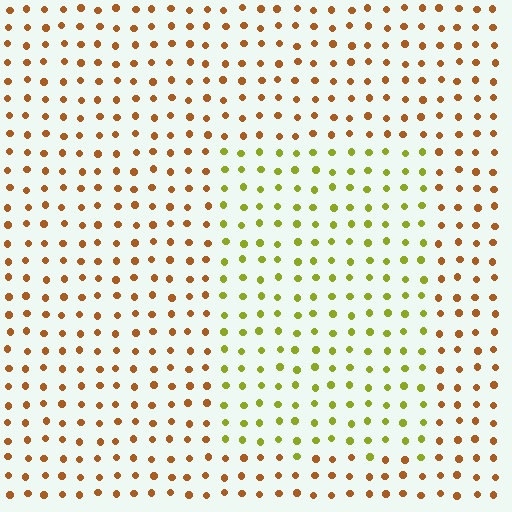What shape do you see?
I see a rectangle.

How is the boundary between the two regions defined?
The boundary is defined purely by a slight shift in hue (about 46 degrees). Spacing, size, and orientation are identical on both sides.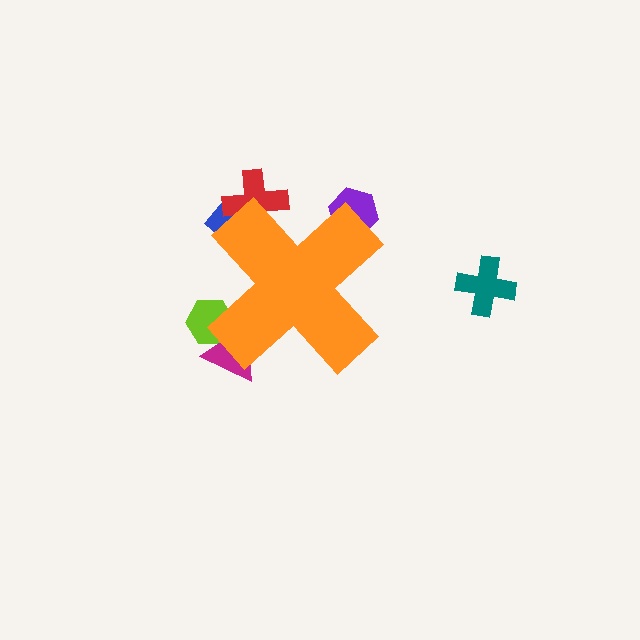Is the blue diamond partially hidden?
Yes, the blue diamond is partially hidden behind the orange cross.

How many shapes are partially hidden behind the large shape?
5 shapes are partially hidden.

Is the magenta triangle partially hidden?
Yes, the magenta triangle is partially hidden behind the orange cross.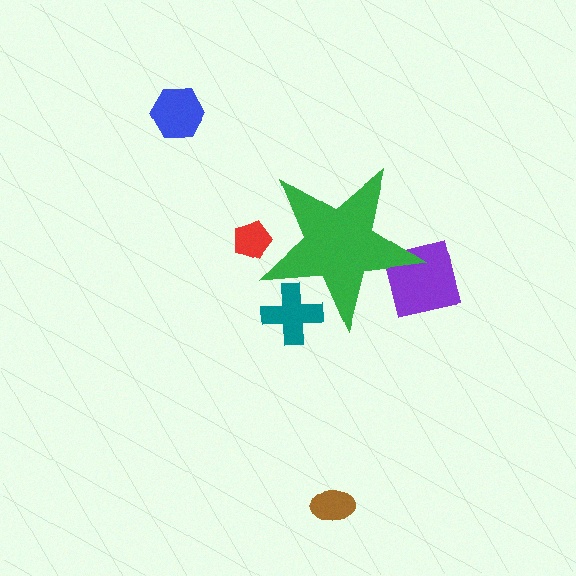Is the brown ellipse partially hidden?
No, the brown ellipse is fully visible.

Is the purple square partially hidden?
Yes, the purple square is partially hidden behind the green star.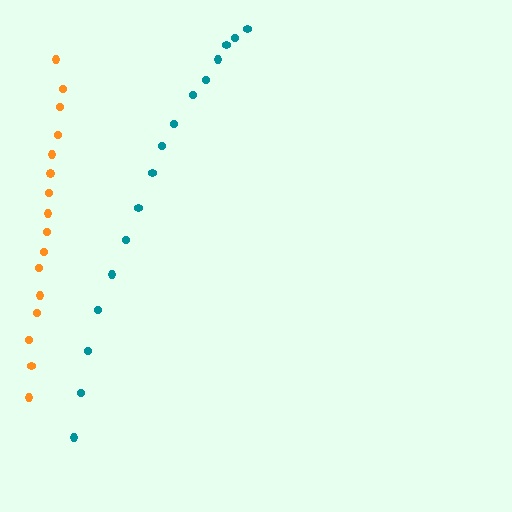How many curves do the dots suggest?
There are 2 distinct paths.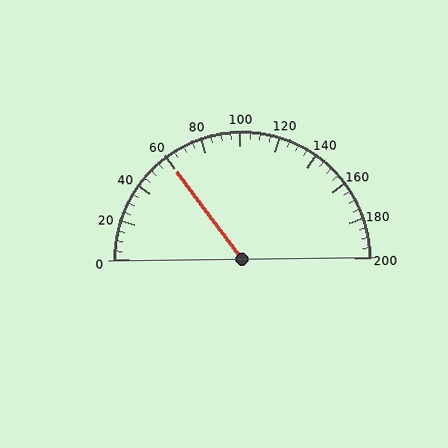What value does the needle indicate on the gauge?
The needle indicates approximately 60.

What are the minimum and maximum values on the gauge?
The gauge ranges from 0 to 200.